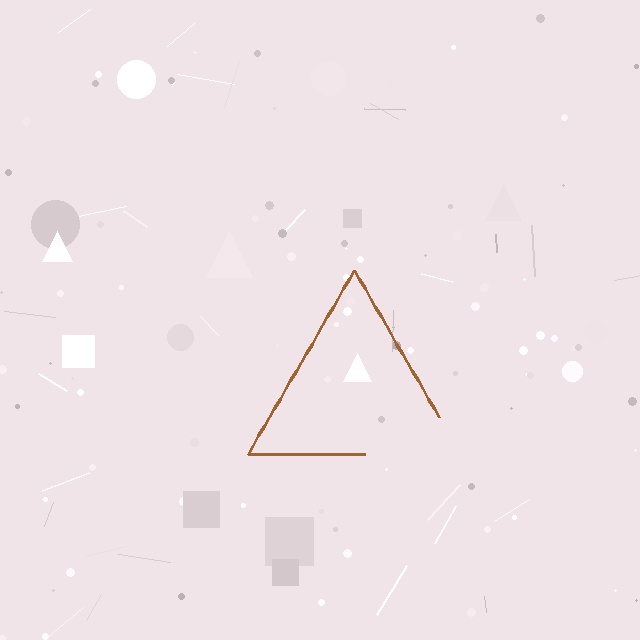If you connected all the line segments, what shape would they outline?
They would outline a triangle.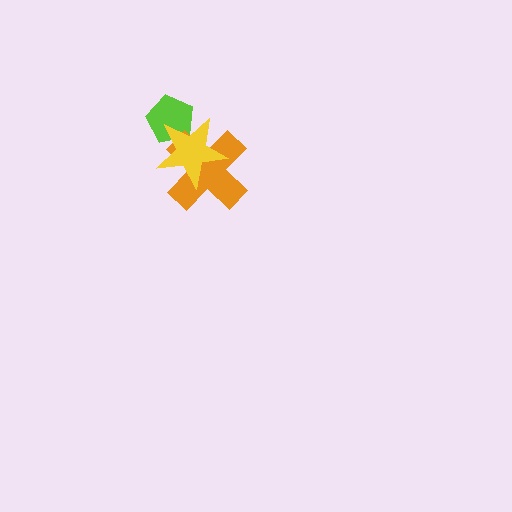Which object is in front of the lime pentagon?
The yellow star is in front of the lime pentagon.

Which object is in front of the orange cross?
The yellow star is in front of the orange cross.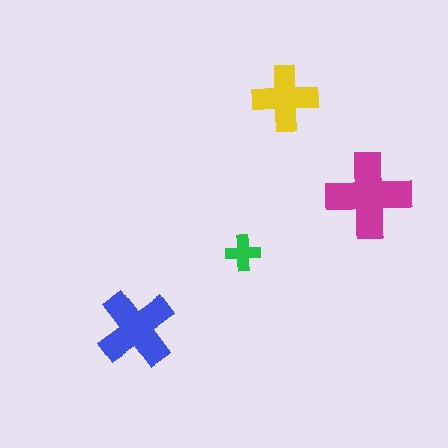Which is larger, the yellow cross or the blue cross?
The blue one.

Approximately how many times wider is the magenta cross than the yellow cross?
About 1.5 times wider.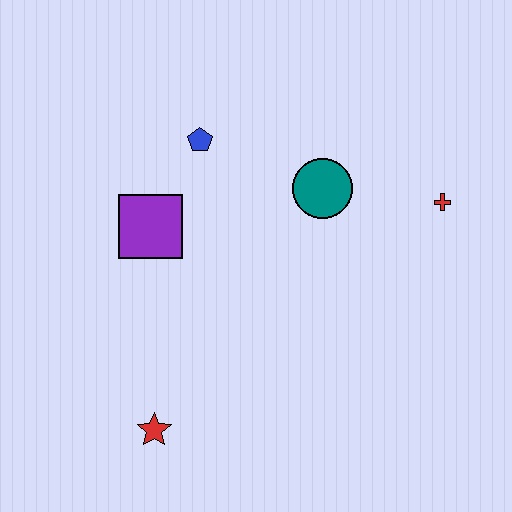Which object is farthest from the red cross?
The red star is farthest from the red cross.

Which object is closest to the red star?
The purple square is closest to the red star.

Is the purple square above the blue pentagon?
No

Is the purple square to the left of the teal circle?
Yes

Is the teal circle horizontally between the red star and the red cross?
Yes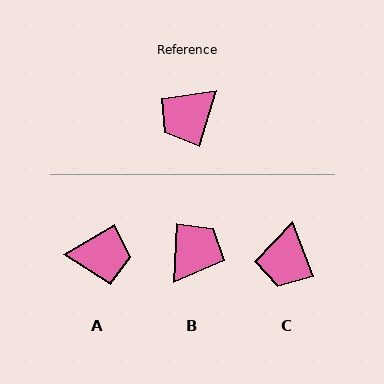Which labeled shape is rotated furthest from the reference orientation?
B, about 166 degrees away.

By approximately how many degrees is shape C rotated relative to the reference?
Approximately 37 degrees counter-clockwise.